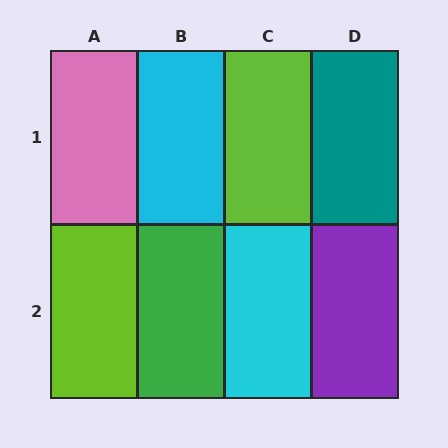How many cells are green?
1 cell is green.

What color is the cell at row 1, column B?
Cyan.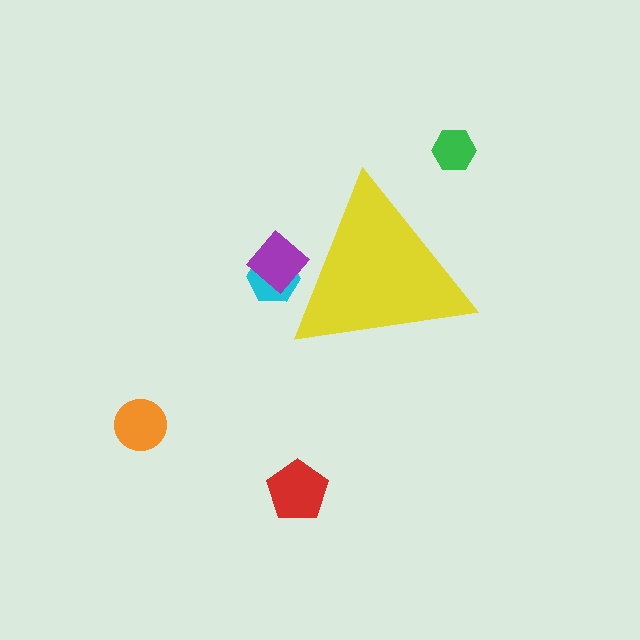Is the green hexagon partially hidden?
No, the green hexagon is fully visible.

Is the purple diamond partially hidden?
Yes, the purple diamond is partially hidden behind the yellow triangle.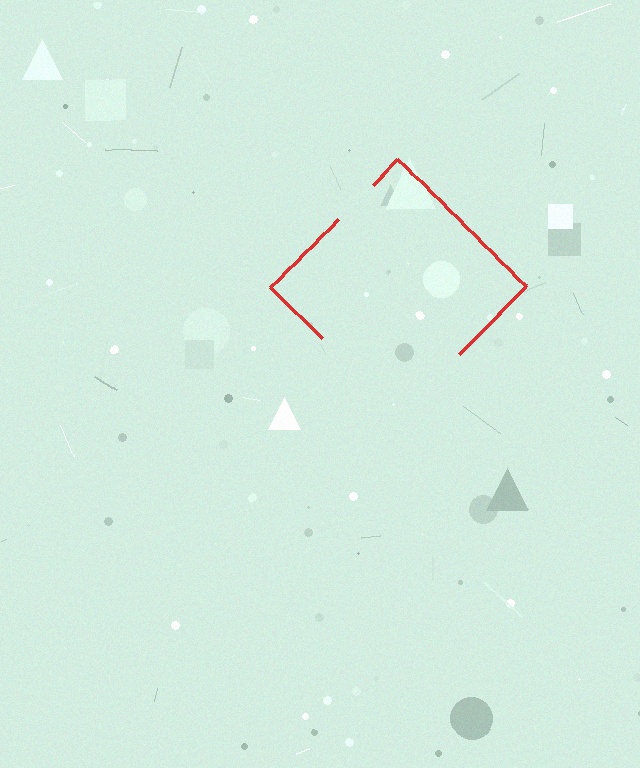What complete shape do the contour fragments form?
The contour fragments form a diamond.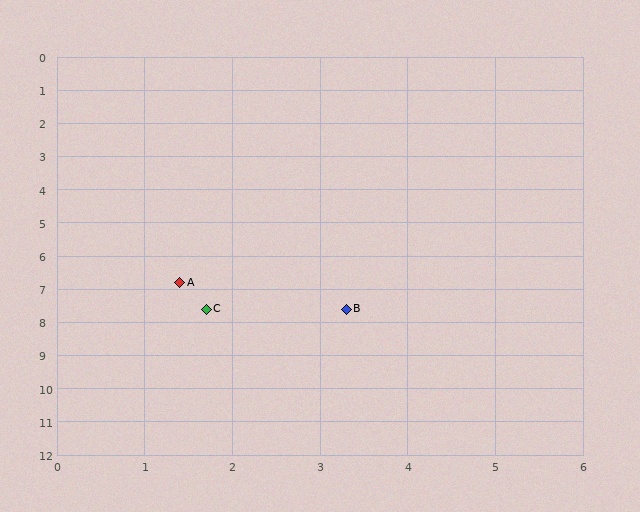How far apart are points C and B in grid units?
Points C and B are about 1.6 grid units apart.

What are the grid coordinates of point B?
Point B is at approximately (3.3, 7.6).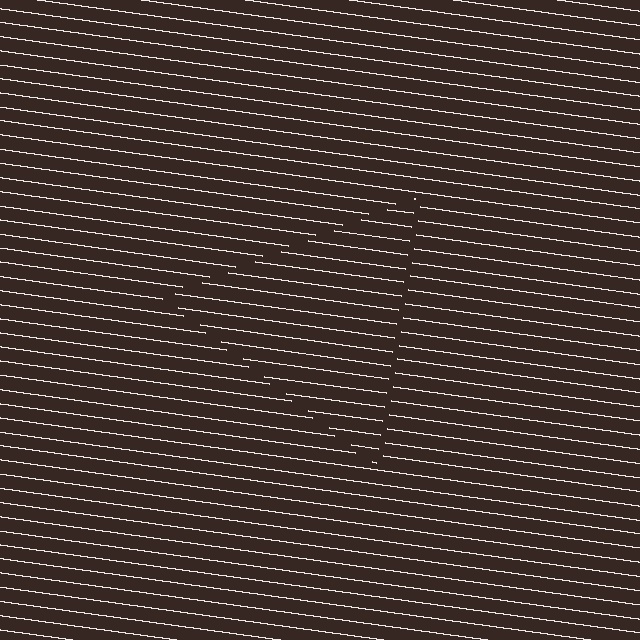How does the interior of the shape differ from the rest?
The interior of the shape contains the same grating, shifted by half a period — the contour is defined by the phase discontinuity where line-ends from the inner and outer gratings abut.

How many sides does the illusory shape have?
3 sides — the line-ends trace a triangle.